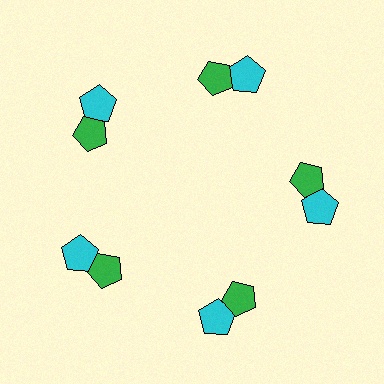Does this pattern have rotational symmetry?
Yes, this pattern has 5-fold rotational symmetry. It looks the same after rotating 72 degrees around the center.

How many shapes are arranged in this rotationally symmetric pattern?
There are 10 shapes, arranged in 5 groups of 2.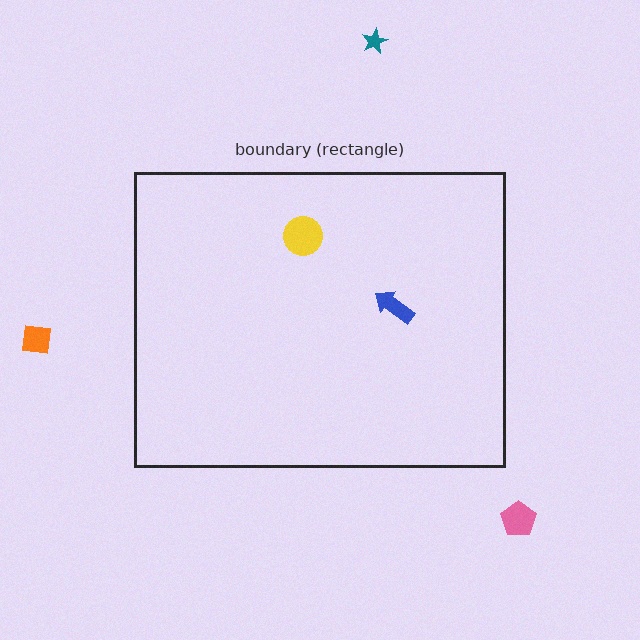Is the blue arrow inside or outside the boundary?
Inside.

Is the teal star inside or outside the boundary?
Outside.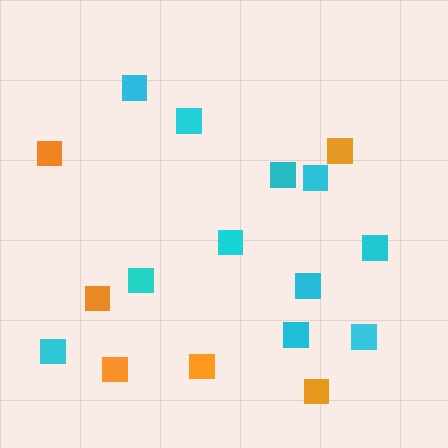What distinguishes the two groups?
There are 2 groups: one group of cyan squares (11) and one group of orange squares (6).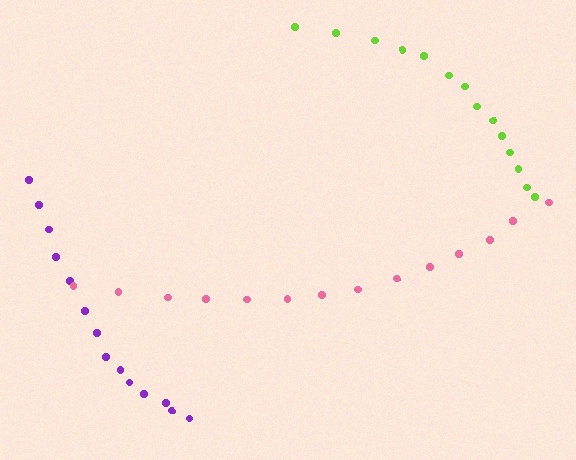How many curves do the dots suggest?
There are 3 distinct paths.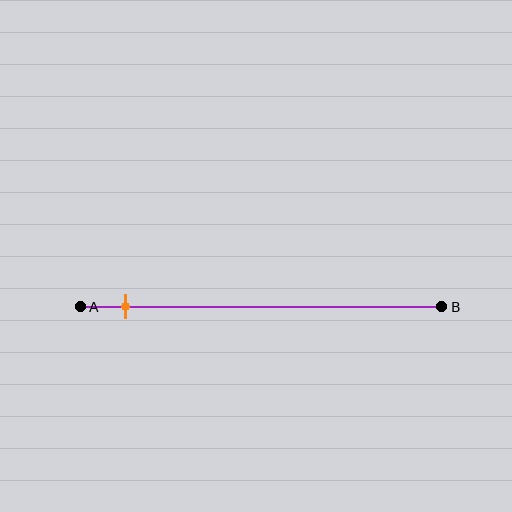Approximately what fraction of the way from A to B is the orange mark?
The orange mark is approximately 15% of the way from A to B.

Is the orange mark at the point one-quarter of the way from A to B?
No, the mark is at about 15% from A, not at the 25% one-quarter point.